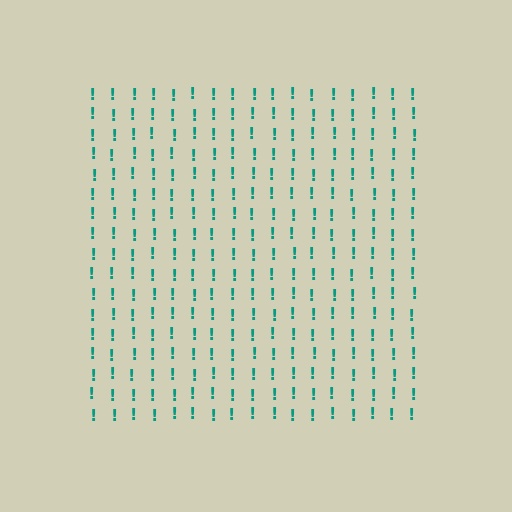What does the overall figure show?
The overall figure shows a square.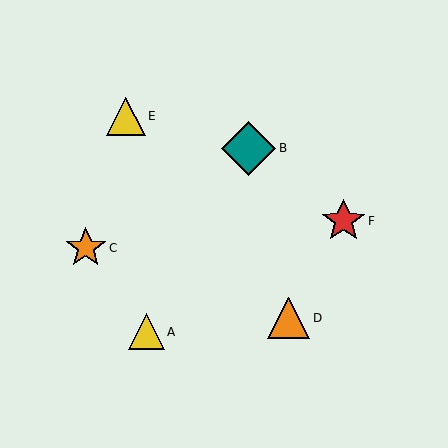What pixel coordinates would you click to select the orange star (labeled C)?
Click at (86, 248) to select the orange star C.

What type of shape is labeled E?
Shape E is a yellow triangle.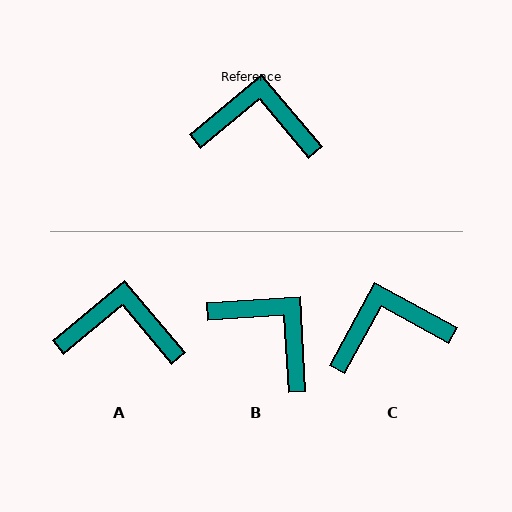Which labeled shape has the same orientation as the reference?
A.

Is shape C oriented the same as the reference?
No, it is off by about 21 degrees.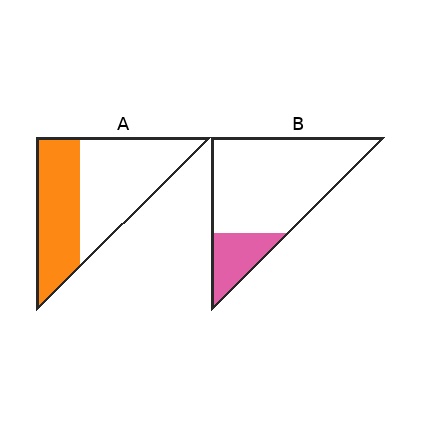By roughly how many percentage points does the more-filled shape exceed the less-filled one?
By roughly 25 percentage points (A over B).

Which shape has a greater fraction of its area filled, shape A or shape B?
Shape A.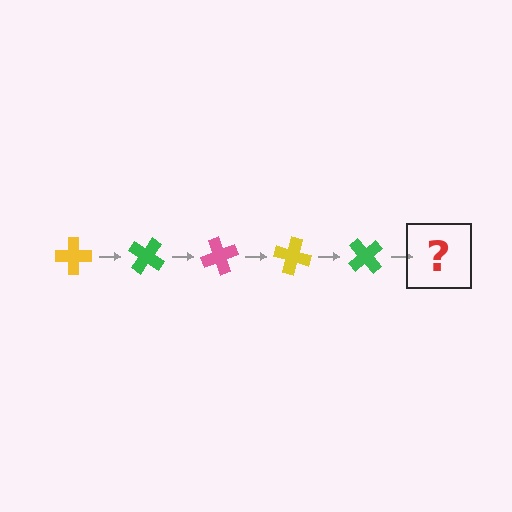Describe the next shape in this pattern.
It should be a pink cross, rotated 175 degrees from the start.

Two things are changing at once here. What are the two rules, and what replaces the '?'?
The two rules are that it rotates 35 degrees each step and the color cycles through yellow, green, and pink. The '?' should be a pink cross, rotated 175 degrees from the start.